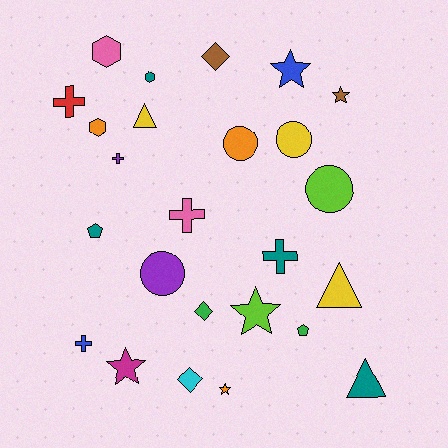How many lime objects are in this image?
There are 2 lime objects.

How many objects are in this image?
There are 25 objects.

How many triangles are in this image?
There are 3 triangles.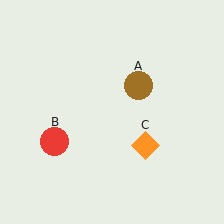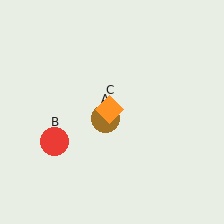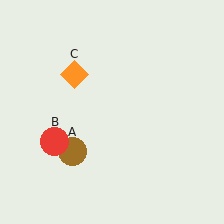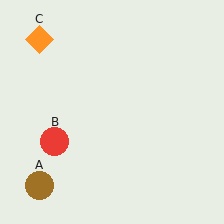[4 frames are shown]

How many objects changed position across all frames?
2 objects changed position: brown circle (object A), orange diamond (object C).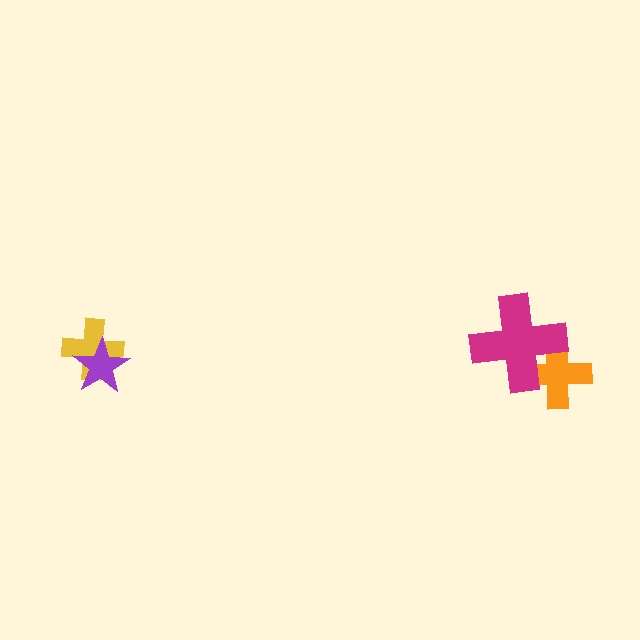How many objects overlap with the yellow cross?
1 object overlaps with the yellow cross.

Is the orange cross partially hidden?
Yes, it is partially covered by another shape.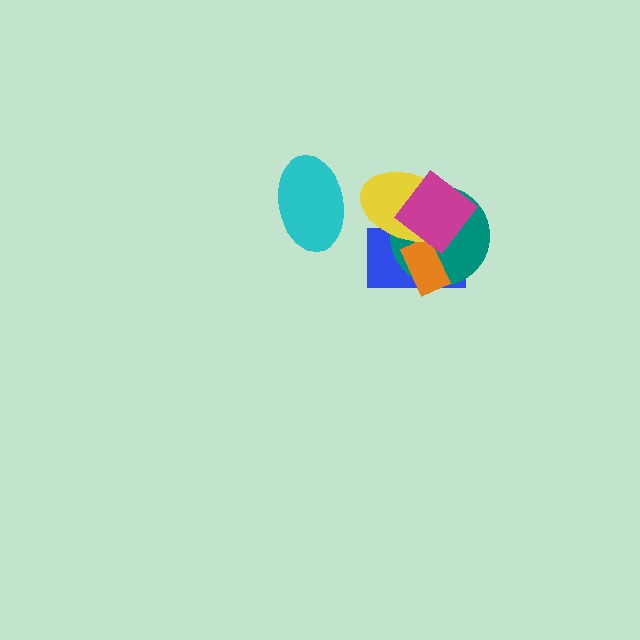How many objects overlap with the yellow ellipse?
4 objects overlap with the yellow ellipse.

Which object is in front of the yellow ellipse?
The magenta diamond is in front of the yellow ellipse.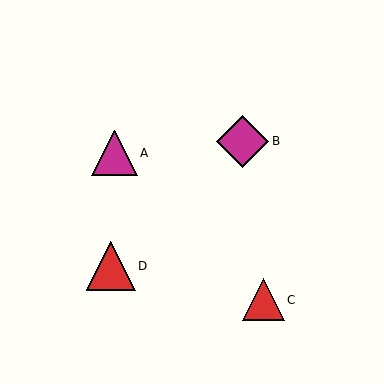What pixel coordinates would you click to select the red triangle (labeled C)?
Click at (263, 300) to select the red triangle C.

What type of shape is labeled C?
Shape C is a red triangle.